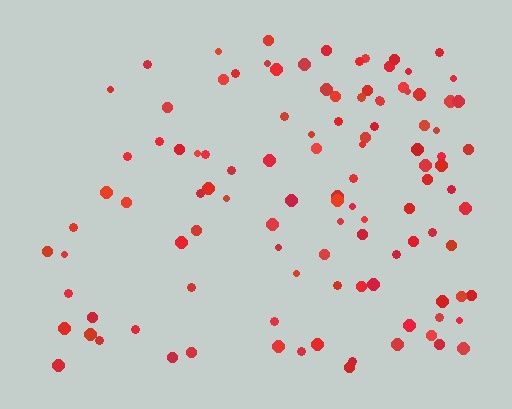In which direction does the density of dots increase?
From left to right, with the right side densest.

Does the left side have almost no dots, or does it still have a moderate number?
Still a moderate number, just noticeably fewer than the right.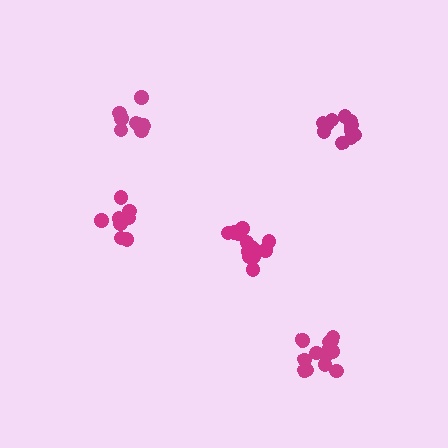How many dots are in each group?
Group 1: 9 dots, Group 2: 8 dots, Group 3: 13 dots, Group 4: 12 dots, Group 5: 13 dots (55 total).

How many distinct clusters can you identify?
There are 5 distinct clusters.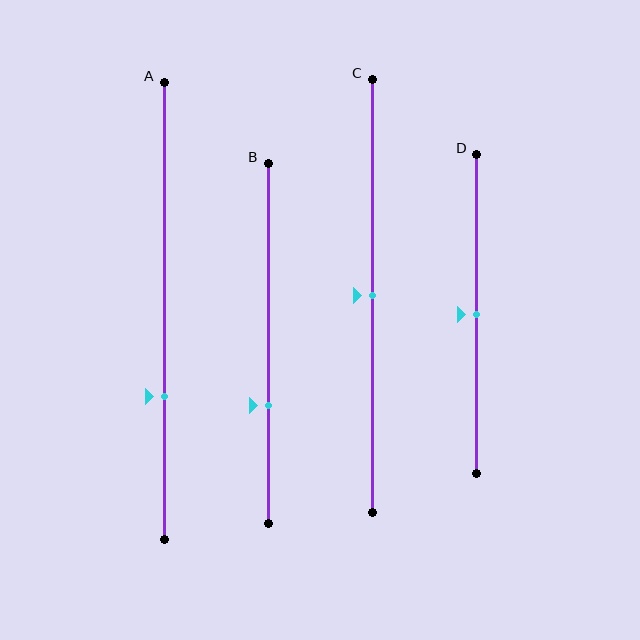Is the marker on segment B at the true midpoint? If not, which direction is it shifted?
No, the marker on segment B is shifted downward by about 17% of the segment length.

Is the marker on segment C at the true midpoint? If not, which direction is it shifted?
Yes, the marker on segment C is at the true midpoint.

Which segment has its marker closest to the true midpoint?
Segment C has its marker closest to the true midpoint.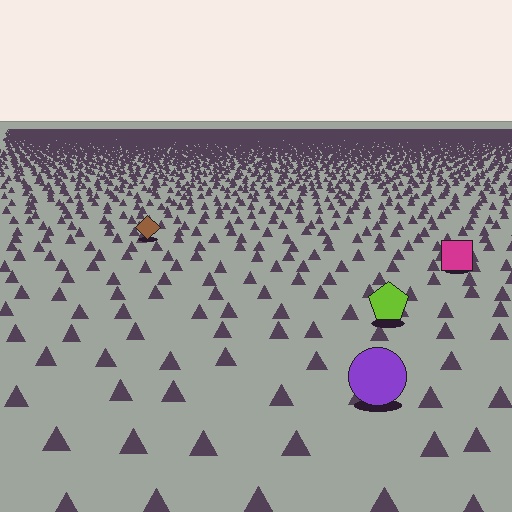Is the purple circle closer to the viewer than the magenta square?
Yes. The purple circle is closer — you can tell from the texture gradient: the ground texture is coarser near it.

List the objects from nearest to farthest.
From nearest to farthest: the purple circle, the lime pentagon, the magenta square, the brown diamond.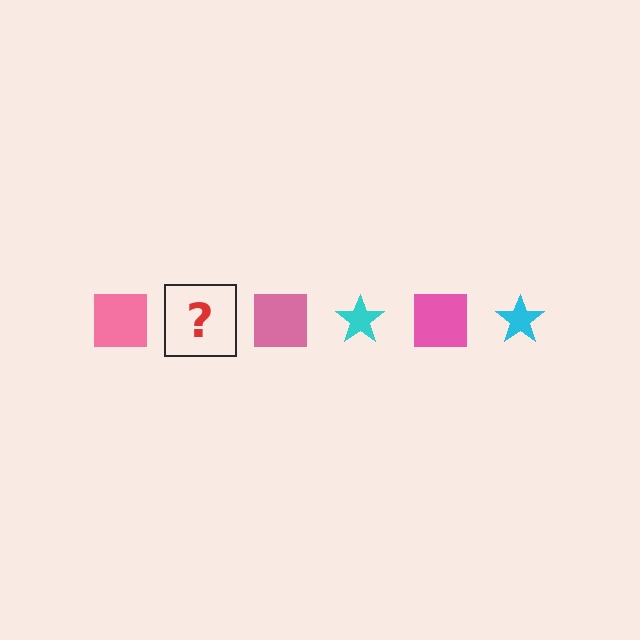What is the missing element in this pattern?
The missing element is a cyan star.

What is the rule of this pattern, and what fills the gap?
The rule is that the pattern alternates between pink square and cyan star. The gap should be filled with a cyan star.